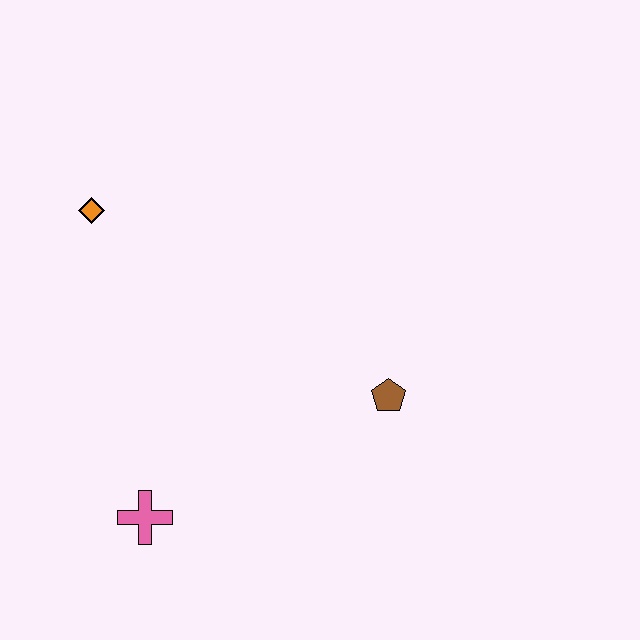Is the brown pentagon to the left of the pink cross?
No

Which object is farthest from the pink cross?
The orange diamond is farthest from the pink cross.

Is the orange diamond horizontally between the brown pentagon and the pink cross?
No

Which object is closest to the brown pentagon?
The pink cross is closest to the brown pentagon.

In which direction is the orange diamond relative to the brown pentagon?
The orange diamond is to the left of the brown pentagon.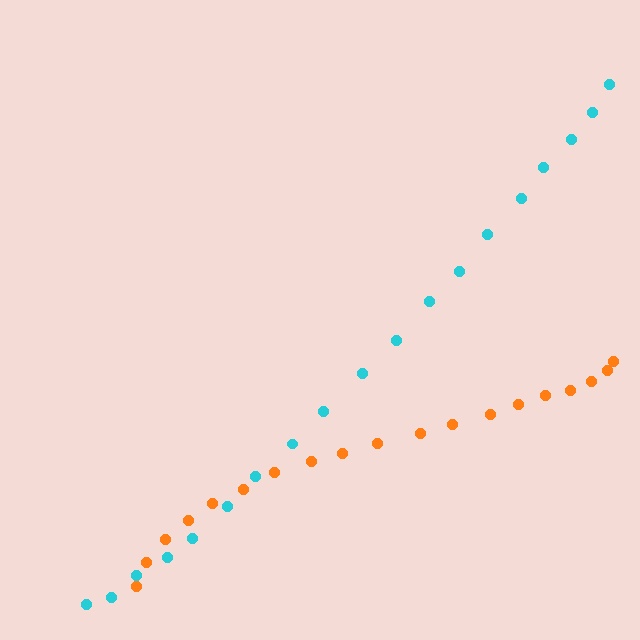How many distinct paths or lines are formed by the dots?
There are 2 distinct paths.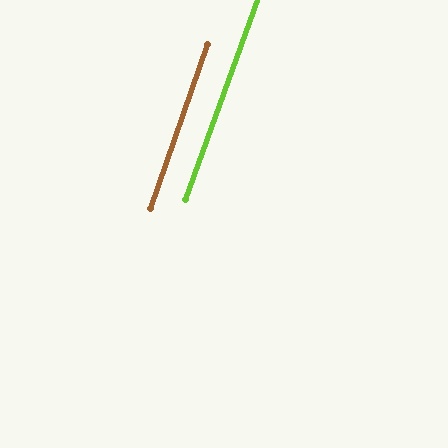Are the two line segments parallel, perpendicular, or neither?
Parallel — their directions differ by only 0.7°.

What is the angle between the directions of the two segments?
Approximately 1 degree.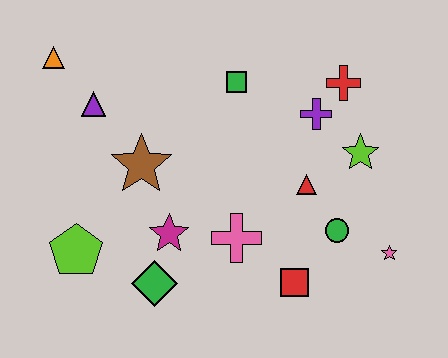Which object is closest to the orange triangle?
The purple triangle is closest to the orange triangle.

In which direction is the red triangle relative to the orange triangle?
The red triangle is to the right of the orange triangle.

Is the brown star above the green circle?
Yes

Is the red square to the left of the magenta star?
No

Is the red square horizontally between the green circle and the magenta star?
Yes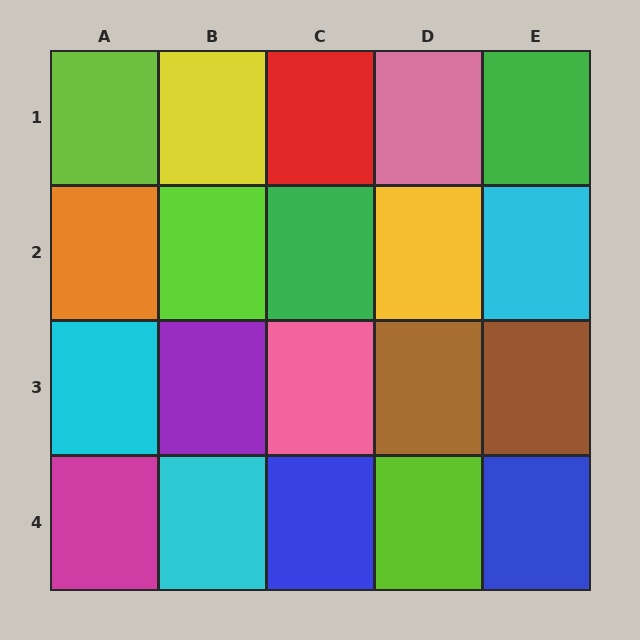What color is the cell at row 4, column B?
Cyan.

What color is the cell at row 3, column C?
Pink.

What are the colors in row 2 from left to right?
Orange, lime, green, yellow, cyan.